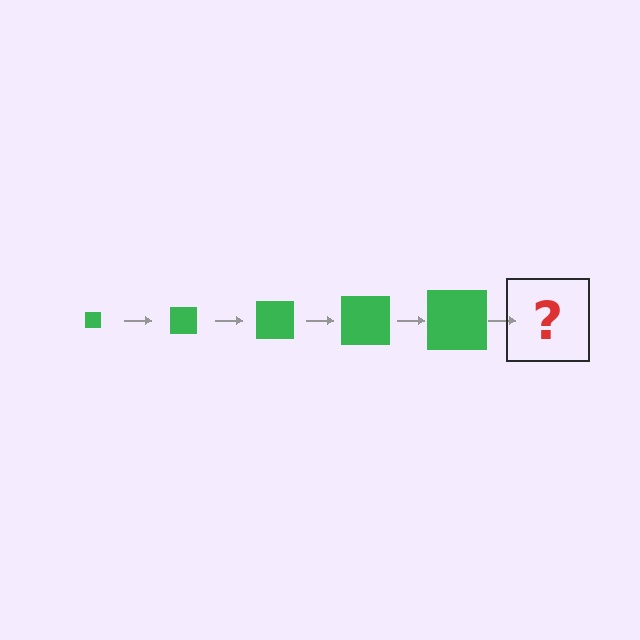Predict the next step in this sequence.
The next step is a green square, larger than the previous one.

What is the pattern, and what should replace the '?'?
The pattern is that the square gets progressively larger each step. The '?' should be a green square, larger than the previous one.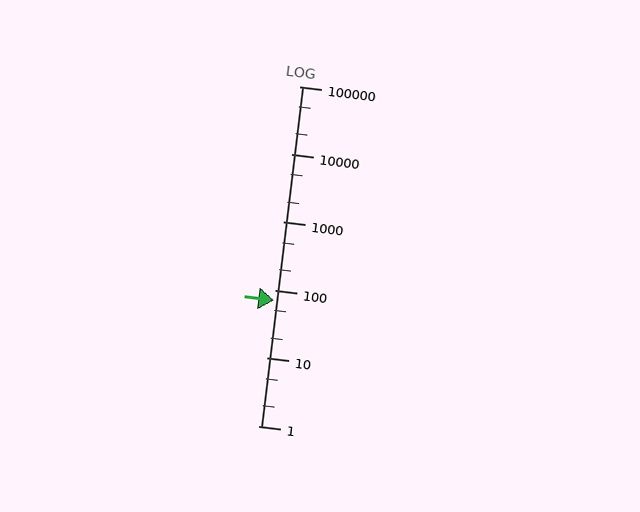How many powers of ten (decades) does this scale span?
The scale spans 5 decades, from 1 to 100000.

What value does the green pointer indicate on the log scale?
The pointer indicates approximately 71.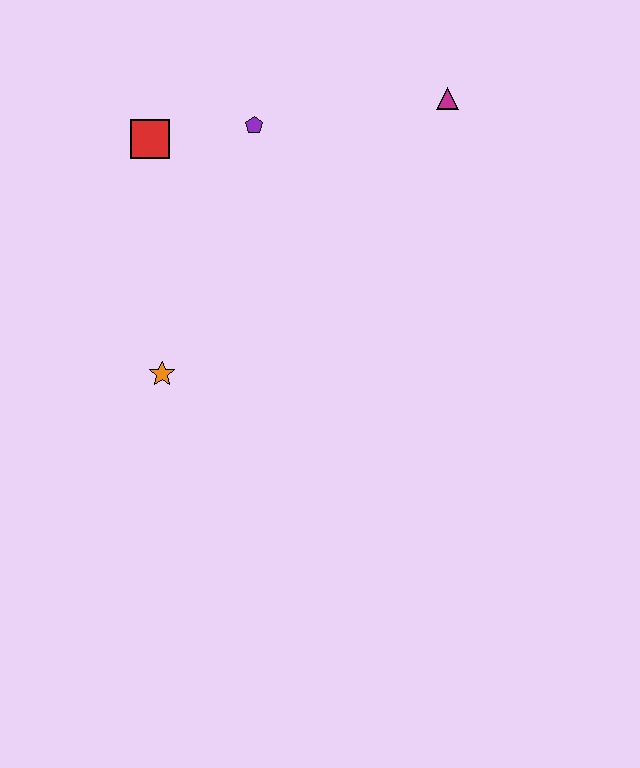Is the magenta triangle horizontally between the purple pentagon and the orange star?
No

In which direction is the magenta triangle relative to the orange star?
The magenta triangle is to the right of the orange star.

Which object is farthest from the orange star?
The magenta triangle is farthest from the orange star.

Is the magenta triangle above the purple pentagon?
Yes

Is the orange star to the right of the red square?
Yes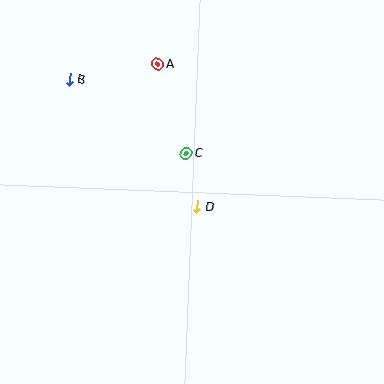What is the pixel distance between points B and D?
The distance between B and D is 180 pixels.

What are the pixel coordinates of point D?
Point D is at (197, 207).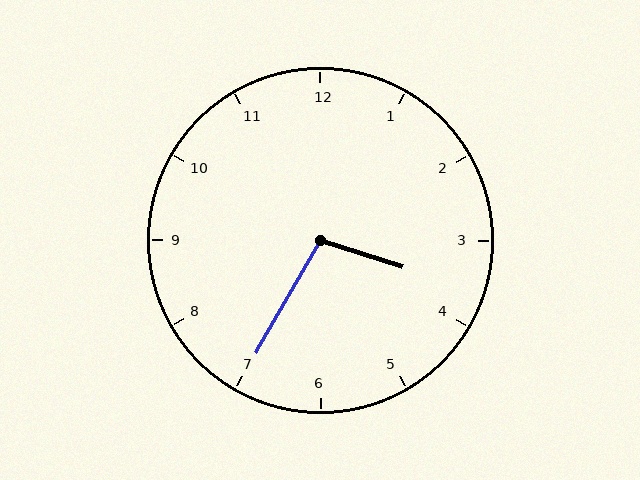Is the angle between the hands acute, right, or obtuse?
It is obtuse.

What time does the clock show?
3:35.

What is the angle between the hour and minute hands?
Approximately 102 degrees.